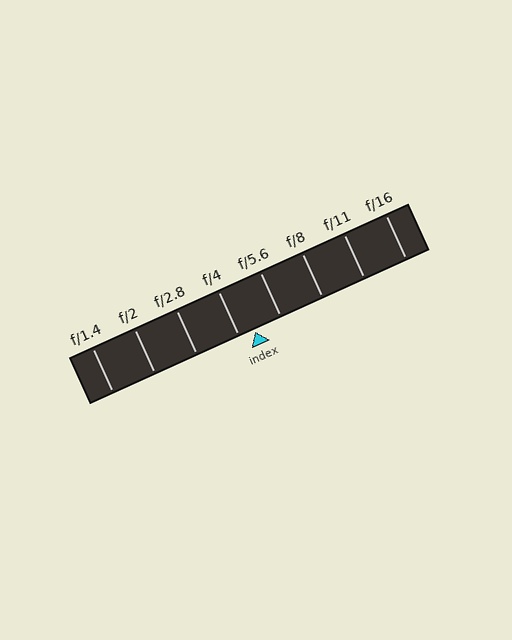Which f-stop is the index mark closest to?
The index mark is closest to f/4.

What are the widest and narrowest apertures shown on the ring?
The widest aperture shown is f/1.4 and the narrowest is f/16.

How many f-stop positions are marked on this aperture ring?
There are 8 f-stop positions marked.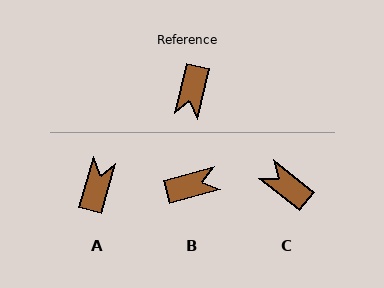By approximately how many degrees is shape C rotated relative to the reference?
Approximately 114 degrees clockwise.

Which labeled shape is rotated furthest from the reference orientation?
A, about 178 degrees away.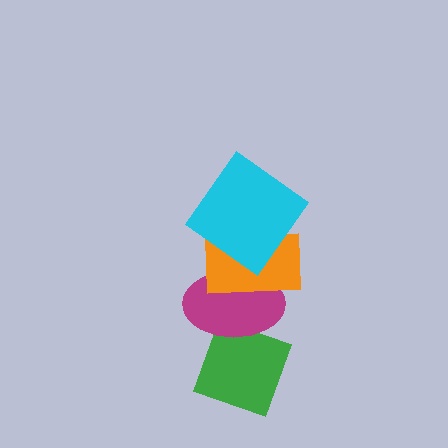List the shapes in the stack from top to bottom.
From top to bottom: the cyan diamond, the orange rectangle, the magenta ellipse, the green diamond.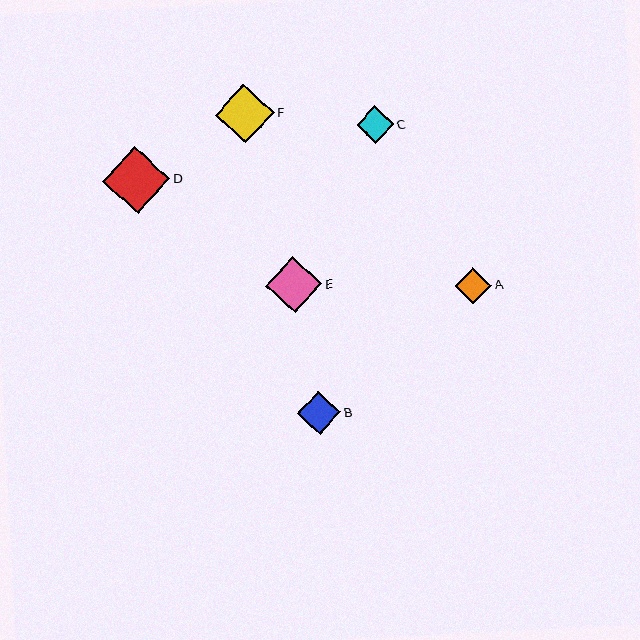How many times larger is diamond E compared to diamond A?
Diamond E is approximately 1.5 times the size of diamond A.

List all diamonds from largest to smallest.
From largest to smallest: D, F, E, B, C, A.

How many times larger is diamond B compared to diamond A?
Diamond B is approximately 1.2 times the size of diamond A.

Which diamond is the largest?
Diamond D is the largest with a size of approximately 67 pixels.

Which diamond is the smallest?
Diamond A is the smallest with a size of approximately 36 pixels.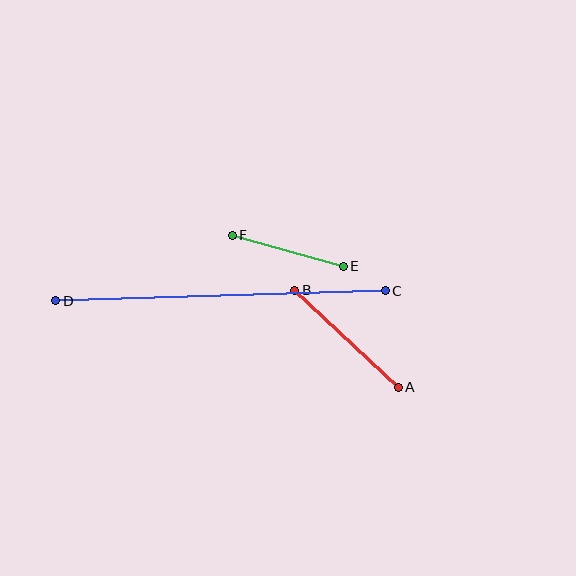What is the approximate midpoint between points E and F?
The midpoint is at approximately (288, 251) pixels.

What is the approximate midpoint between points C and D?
The midpoint is at approximately (221, 296) pixels.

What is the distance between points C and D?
The distance is approximately 330 pixels.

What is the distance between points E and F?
The distance is approximately 115 pixels.